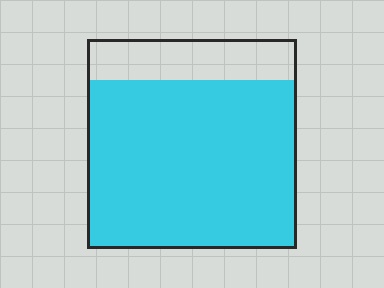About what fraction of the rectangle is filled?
About four fifths (4/5).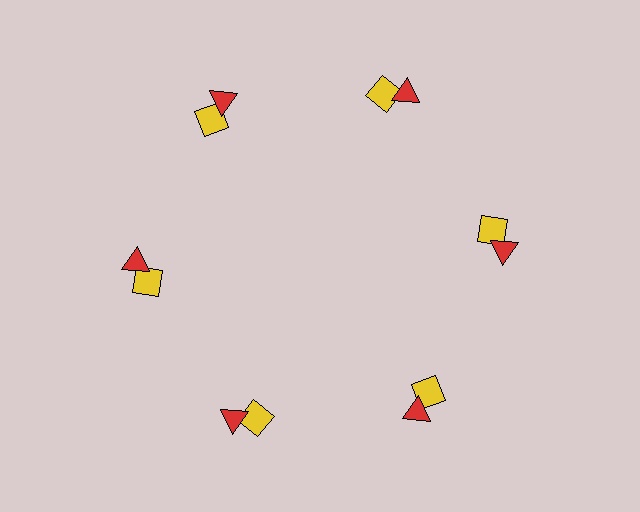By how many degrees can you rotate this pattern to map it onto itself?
The pattern maps onto itself every 60 degrees of rotation.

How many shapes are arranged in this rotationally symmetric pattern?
There are 12 shapes, arranged in 6 groups of 2.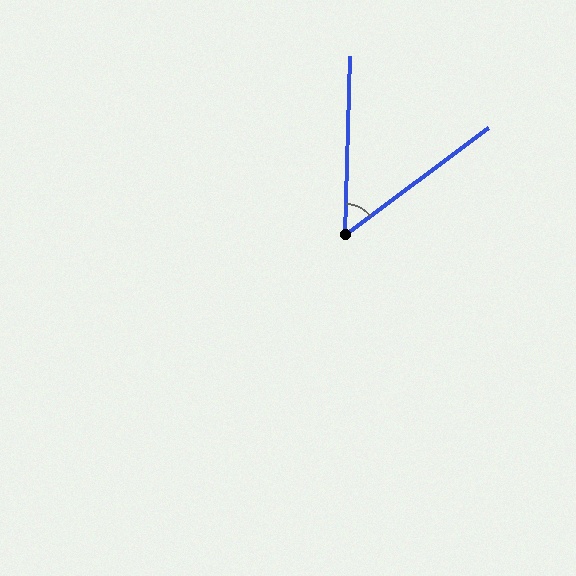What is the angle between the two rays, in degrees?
Approximately 52 degrees.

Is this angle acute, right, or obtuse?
It is acute.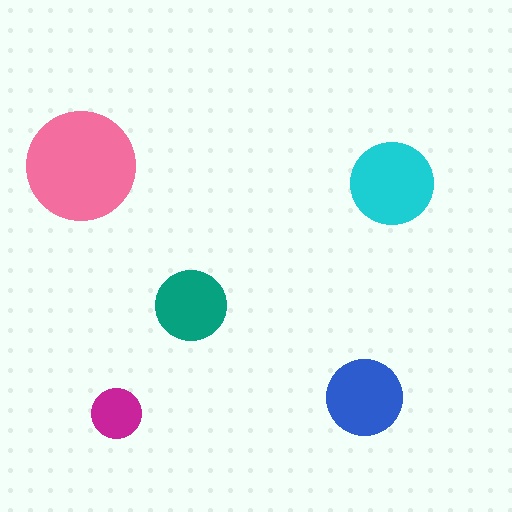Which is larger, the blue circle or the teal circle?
The blue one.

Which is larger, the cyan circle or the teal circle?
The cyan one.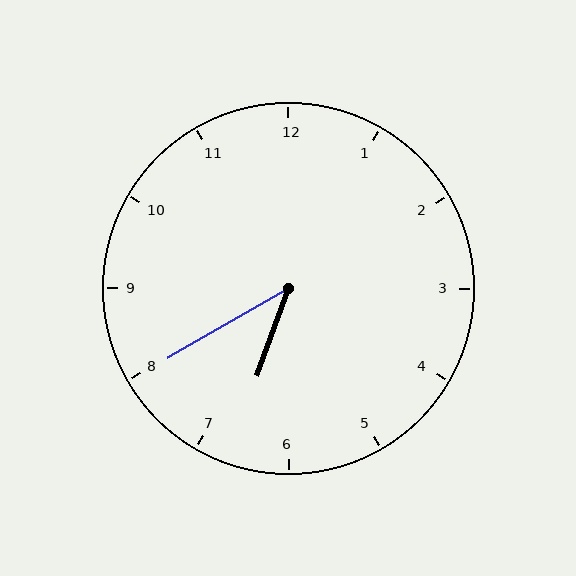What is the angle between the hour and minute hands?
Approximately 40 degrees.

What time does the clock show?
6:40.